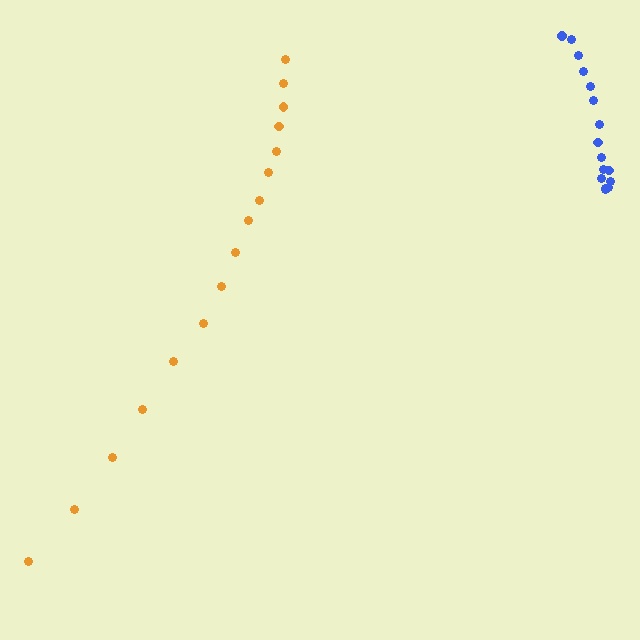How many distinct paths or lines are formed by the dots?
There are 2 distinct paths.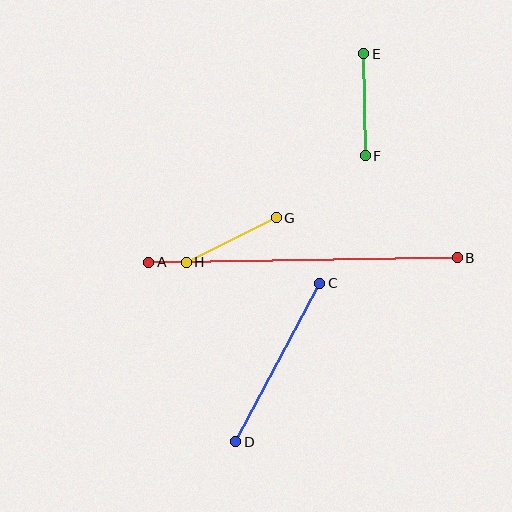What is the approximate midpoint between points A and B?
The midpoint is at approximately (303, 260) pixels.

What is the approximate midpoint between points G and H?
The midpoint is at approximately (231, 240) pixels.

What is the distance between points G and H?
The distance is approximately 100 pixels.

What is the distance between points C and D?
The distance is approximately 179 pixels.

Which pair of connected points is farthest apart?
Points A and B are farthest apart.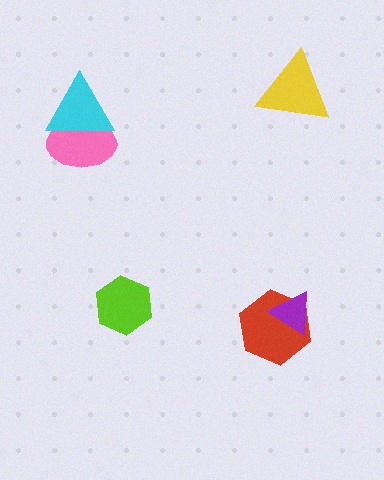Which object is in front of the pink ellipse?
The cyan triangle is in front of the pink ellipse.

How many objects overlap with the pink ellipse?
1 object overlaps with the pink ellipse.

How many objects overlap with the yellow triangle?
0 objects overlap with the yellow triangle.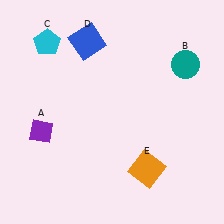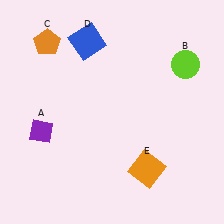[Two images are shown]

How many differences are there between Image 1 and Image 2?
There are 2 differences between the two images.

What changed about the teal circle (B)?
In Image 1, B is teal. In Image 2, it changed to lime.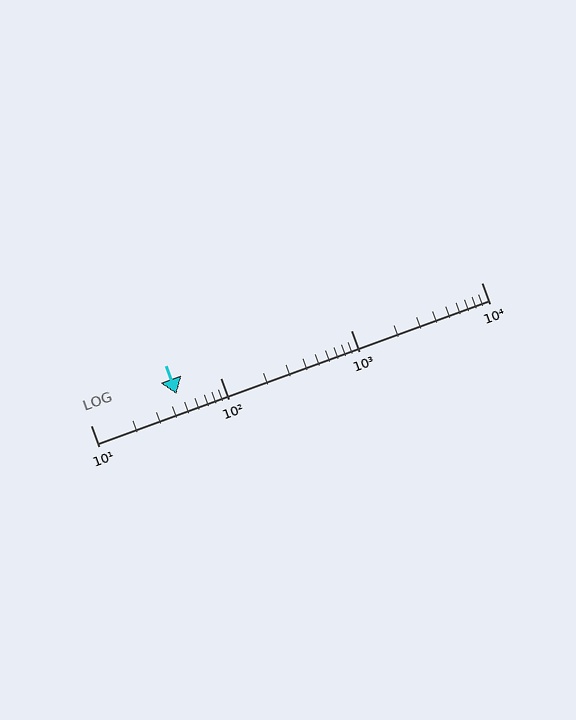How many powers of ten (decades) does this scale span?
The scale spans 3 decades, from 10 to 10000.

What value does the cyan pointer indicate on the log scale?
The pointer indicates approximately 46.